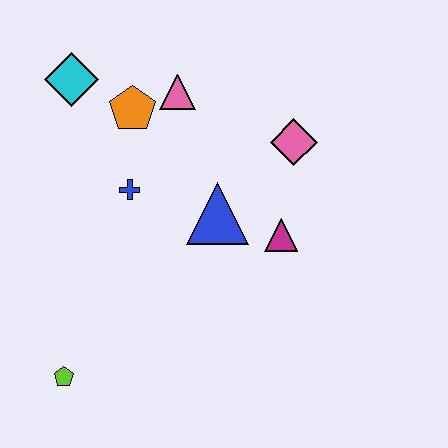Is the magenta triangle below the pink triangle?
Yes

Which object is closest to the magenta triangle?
The blue triangle is closest to the magenta triangle.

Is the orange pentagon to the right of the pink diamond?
No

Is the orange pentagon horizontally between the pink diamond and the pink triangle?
No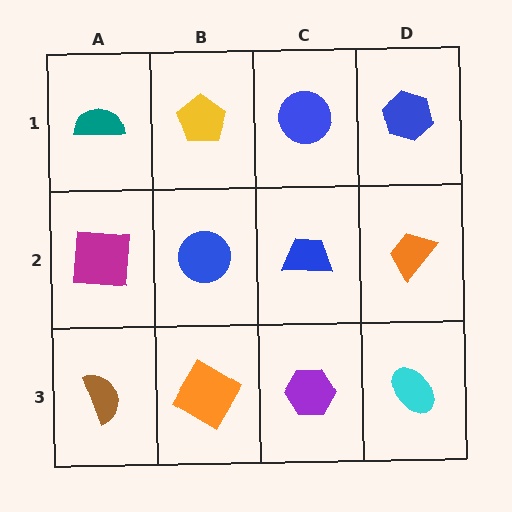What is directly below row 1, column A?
A magenta square.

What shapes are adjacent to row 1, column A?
A magenta square (row 2, column A), a yellow pentagon (row 1, column B).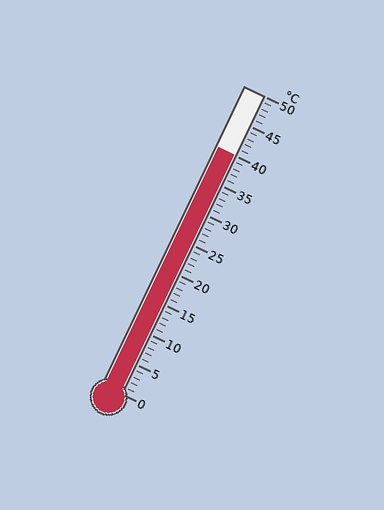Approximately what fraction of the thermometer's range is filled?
The thermometer is filled to approximately 80% of its range.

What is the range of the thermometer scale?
The thermometer scale ranges from 0°C to 50°C.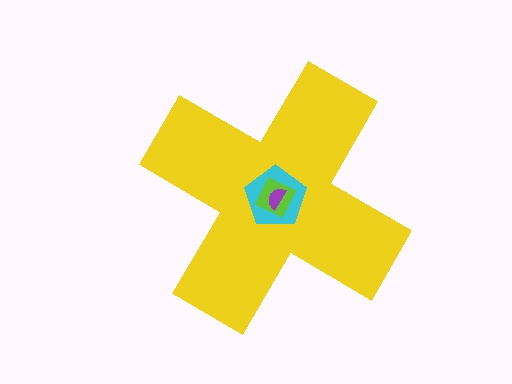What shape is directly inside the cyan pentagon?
The lime diamond.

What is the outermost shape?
The yellow cross.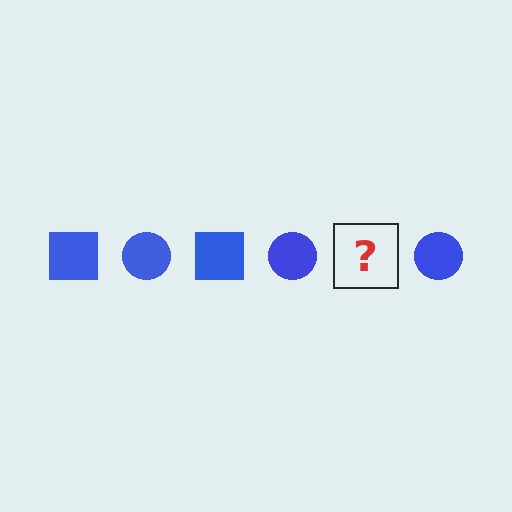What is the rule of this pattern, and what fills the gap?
The rule is that the pattern cycles through square, circle shapes in blue. The gap should be filled with a blue square.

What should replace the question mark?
The question mark should be replaced with a blue square.